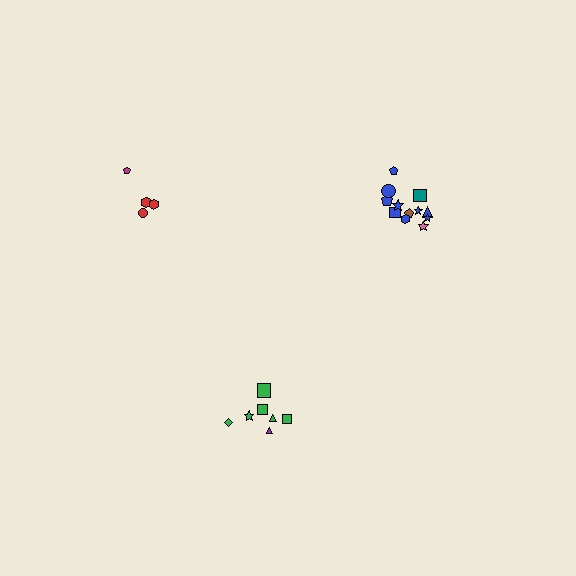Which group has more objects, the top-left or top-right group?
The top-right group.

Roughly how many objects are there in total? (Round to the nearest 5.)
Roughly 25 objects in total.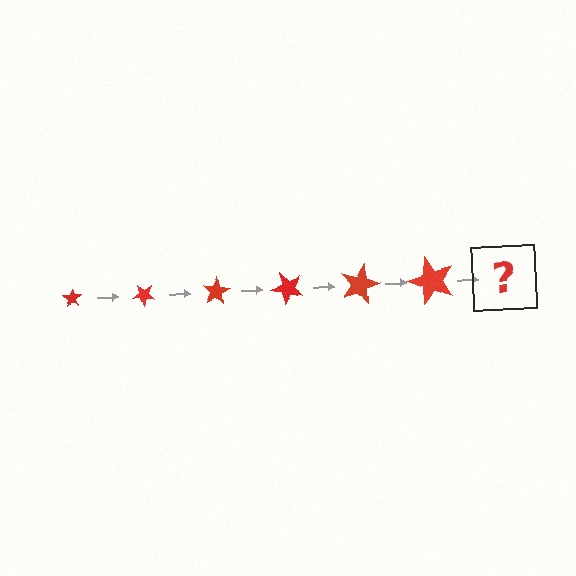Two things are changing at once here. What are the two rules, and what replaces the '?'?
The two rules are that the star grows larger each step and it rotates 40 degrees each step. The '?' should be a star, larger than the previous one and rotated 240 degrees from the start.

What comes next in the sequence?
The next element should be a star, larger than the previous one and rotated 240 degrees from the start.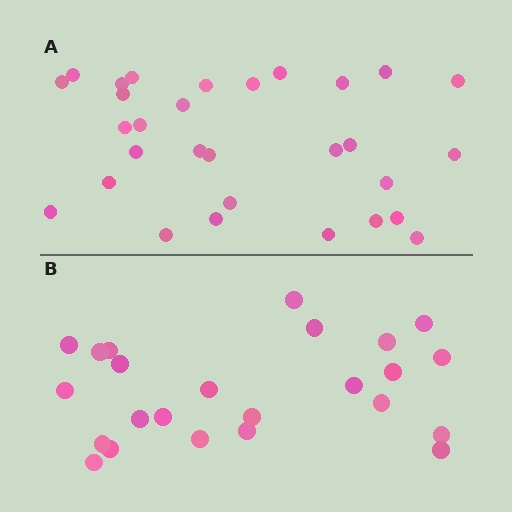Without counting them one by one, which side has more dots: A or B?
Region A (the top region) has more dots.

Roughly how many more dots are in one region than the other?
Region A has about 6 more dots than region B.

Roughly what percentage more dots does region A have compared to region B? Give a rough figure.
About 25% more.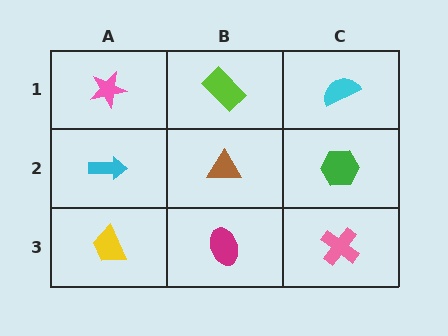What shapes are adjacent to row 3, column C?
A green hexagon (row 2, column C), a magenta ellipse (row 3, column B).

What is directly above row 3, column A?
A cyan arrow.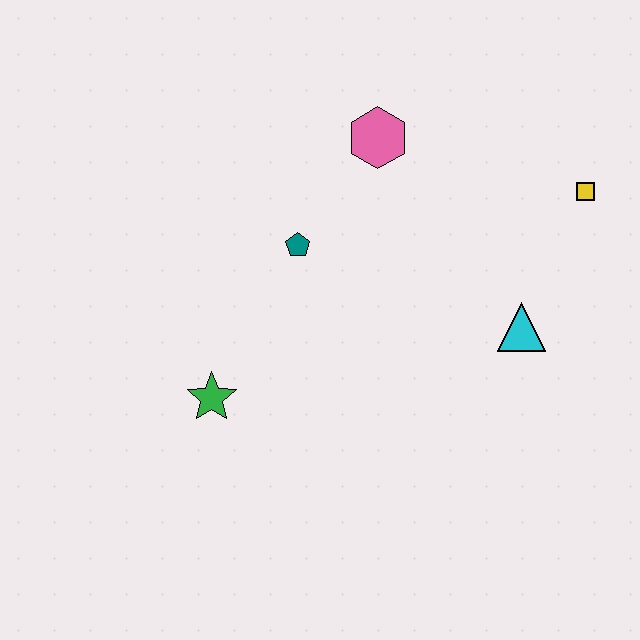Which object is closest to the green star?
The teal pentagon is closest to the green star.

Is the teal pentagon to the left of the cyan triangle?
Yes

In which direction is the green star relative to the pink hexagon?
The green star is below the pink hexagon.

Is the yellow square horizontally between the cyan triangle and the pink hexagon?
No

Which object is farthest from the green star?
The yellow square is farthest from the green star.